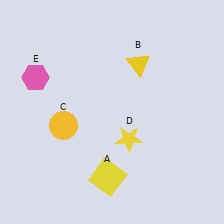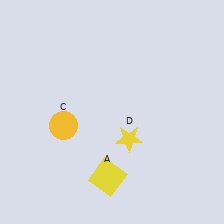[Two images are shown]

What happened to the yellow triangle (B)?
The yellow triangle (B) was removed in Image 2. It was in the top-right area of Image 1.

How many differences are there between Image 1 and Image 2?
There are 2 differences between the two images.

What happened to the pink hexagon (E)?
The pink hexagon (E) was removed in Image 2. It was in the top-left area of Image 1.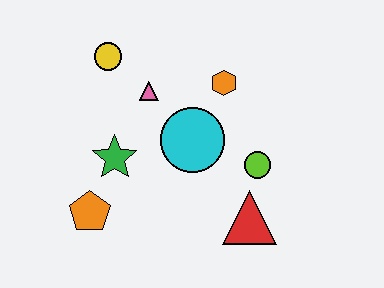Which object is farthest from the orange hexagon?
The orange pentagon is farthest from the orange hexagon.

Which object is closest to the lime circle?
The red triangle is closest to the lime circle.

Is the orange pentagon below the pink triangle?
Yes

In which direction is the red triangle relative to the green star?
The red triangle is to the right of the green star.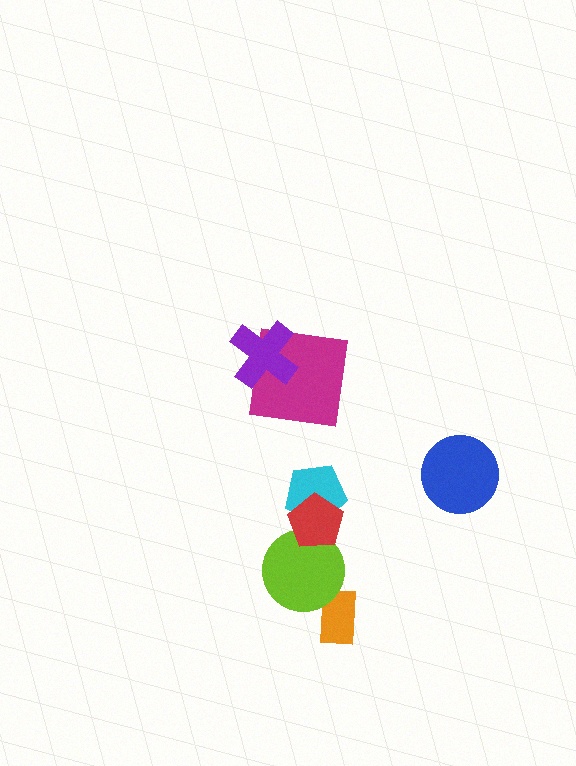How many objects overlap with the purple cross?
1 object overlaps with the purple cross.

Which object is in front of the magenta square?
The purple cross is in front of the magenta square.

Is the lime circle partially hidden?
Yes, it is partially covered by another shape.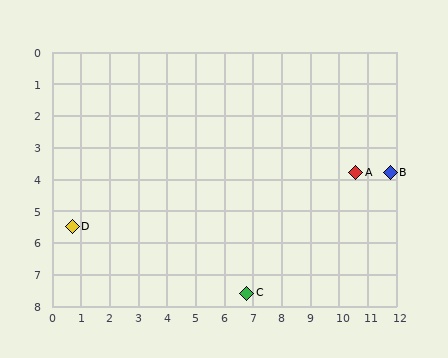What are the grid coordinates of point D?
Point D is at approximately (0.7, 5.5).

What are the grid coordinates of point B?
Point B is at approximately (11.8, 3.8).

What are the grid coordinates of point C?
Point C is at approximately (6.8, 7.6).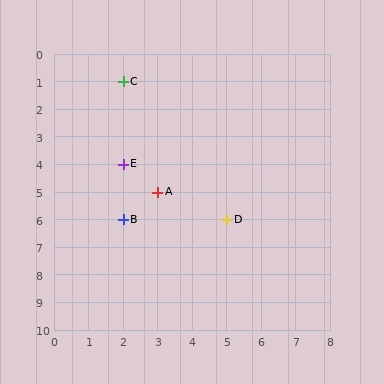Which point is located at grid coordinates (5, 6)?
Point D is at (5, 6).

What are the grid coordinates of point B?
Point B is at grid coordinates (2, 6).